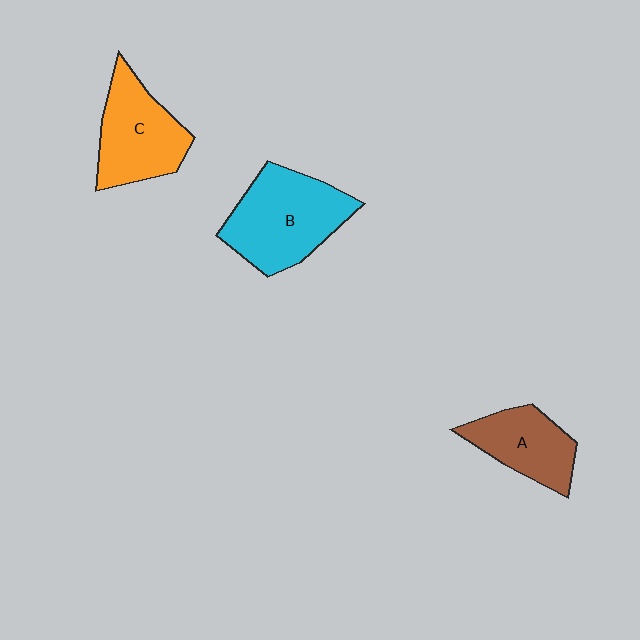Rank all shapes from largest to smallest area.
From largest to smallest: B (cyan), C (orange), A (brown).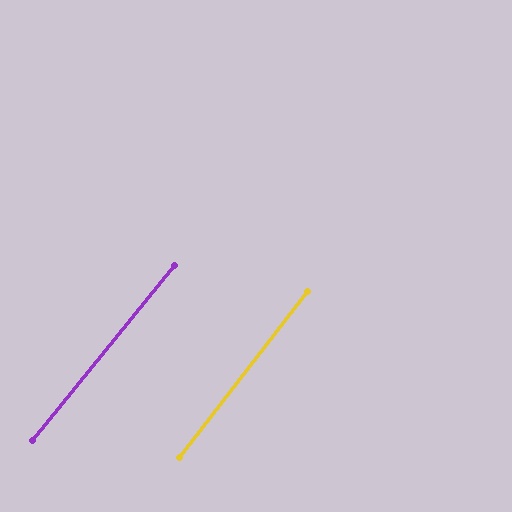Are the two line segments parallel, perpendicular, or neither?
Parallel — their directions differ by only 1.5°.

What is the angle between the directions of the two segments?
Approximately 2 degrees.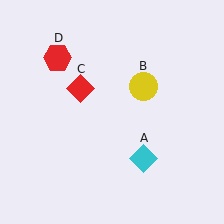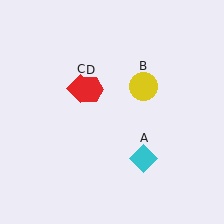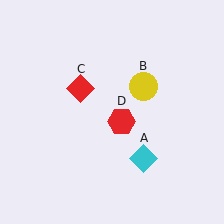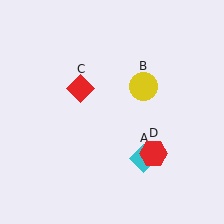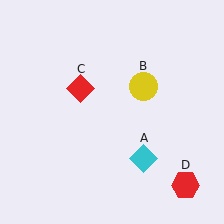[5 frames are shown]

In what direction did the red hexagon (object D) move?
The red hexagon (object D) moved down and to the right.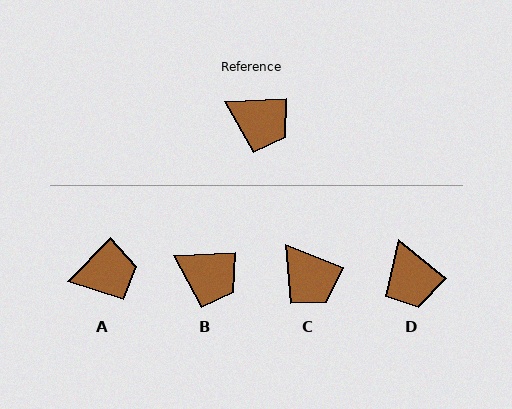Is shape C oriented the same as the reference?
No, it is off by about 24 degrees.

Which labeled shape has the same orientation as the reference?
B.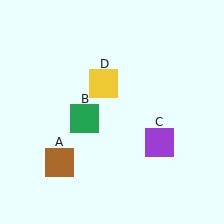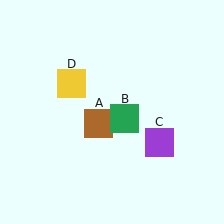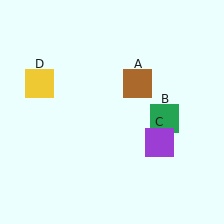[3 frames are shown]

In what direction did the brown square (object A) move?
The brown square (object A) moved up and to the right.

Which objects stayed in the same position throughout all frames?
Purple square (object C) remained stationary.